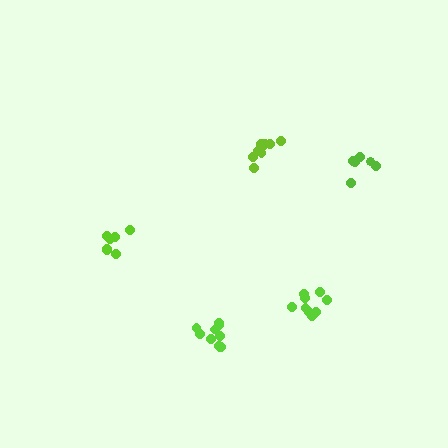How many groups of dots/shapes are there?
There are 5 groups.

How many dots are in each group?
Group 1: 9 dots, Group 2: 9 dots, Group 3: 7 dots, Group 4: 10 dots, Group 5: 6 dots (41 total).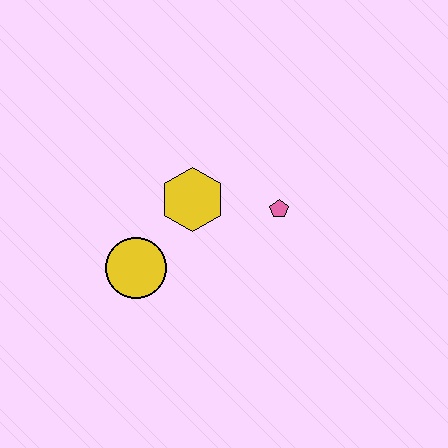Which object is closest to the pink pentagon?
The yellow hexagon is closest to the pink pentagon.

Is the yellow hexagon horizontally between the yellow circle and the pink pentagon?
Yes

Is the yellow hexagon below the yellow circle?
No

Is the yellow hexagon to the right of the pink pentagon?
No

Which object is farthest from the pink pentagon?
The yellow circle is farthest from the pink pentagon.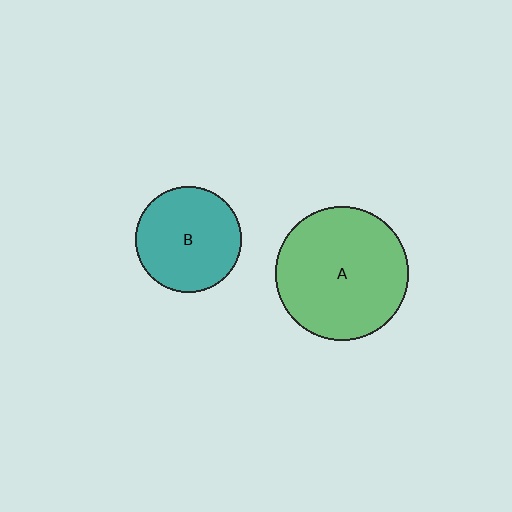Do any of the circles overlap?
No, none of the circles overlap.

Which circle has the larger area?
Circle A (green).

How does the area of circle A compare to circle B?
Approximately 1.6 times.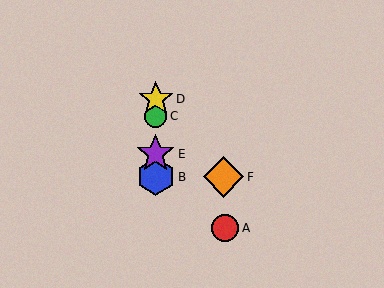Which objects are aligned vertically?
Objects B, C, D, E are aligned vertically.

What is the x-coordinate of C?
Object C is at x≈156.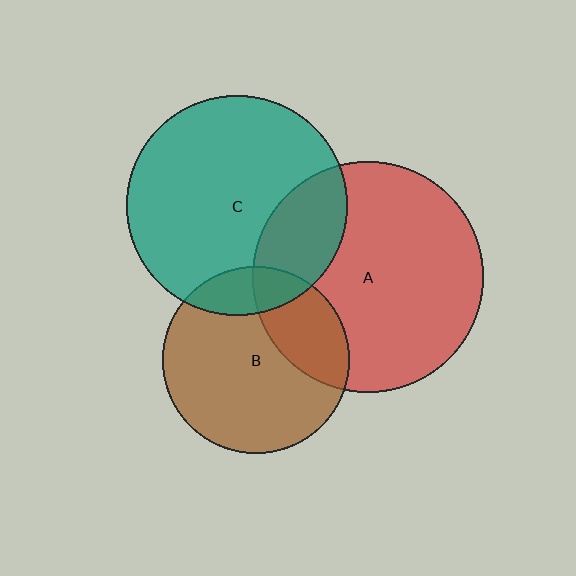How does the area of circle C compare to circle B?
Approximately 1.4 times.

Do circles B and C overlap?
Yes.